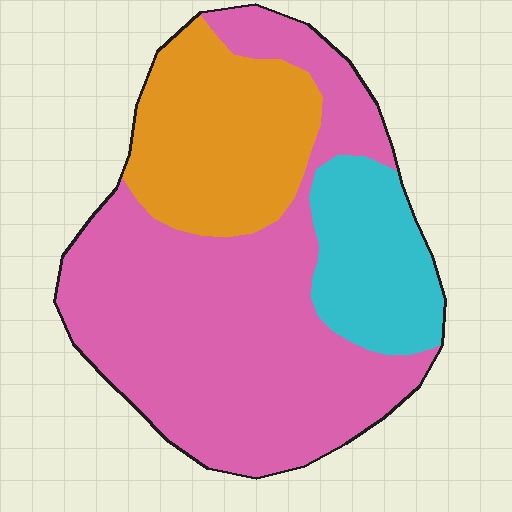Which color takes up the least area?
Cyan, at roughly 15%.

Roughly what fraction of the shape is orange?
Orange covers 24% of the shape.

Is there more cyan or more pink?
Pink.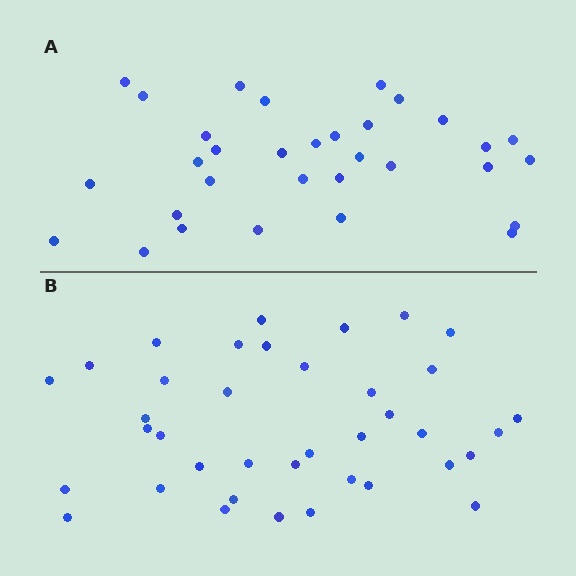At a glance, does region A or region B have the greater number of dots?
Region B (the bottom region) has more dots.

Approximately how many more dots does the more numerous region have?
Region B has about 6 more dots than region A.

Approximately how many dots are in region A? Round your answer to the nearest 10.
About 30 dots. (The exact count is 32, which rounds to 30.)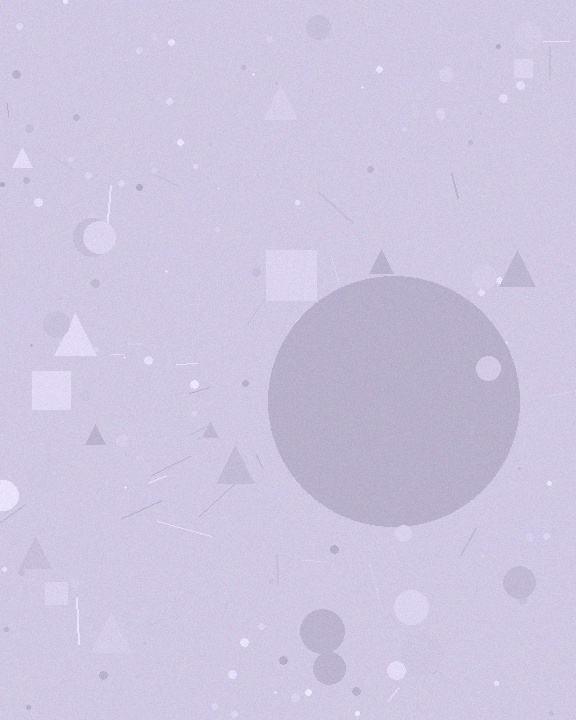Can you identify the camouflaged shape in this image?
The camouflaged shape is a circle.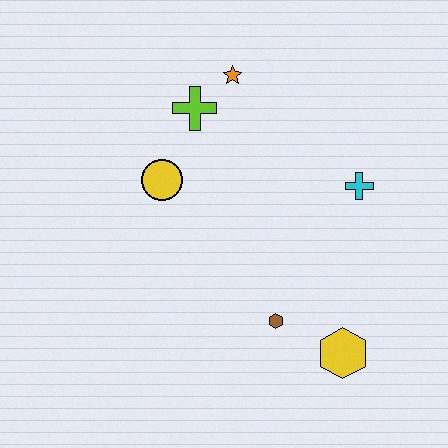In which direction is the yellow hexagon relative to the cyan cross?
The yellow hexagon is below the cyan cross.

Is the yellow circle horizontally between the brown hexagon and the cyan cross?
No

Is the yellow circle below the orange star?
Yes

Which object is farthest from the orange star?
The yellow hexagon is farthest from the orange star.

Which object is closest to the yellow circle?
The lime cross is closest to the yellow circle.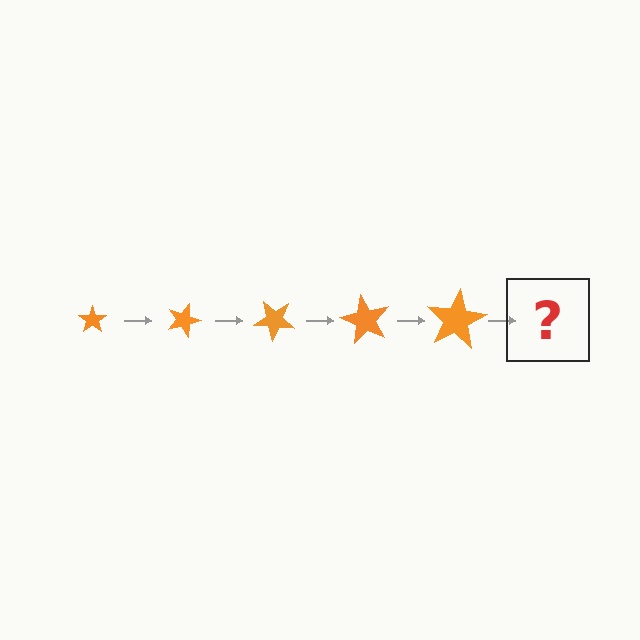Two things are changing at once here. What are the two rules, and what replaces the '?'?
The two rules are that the star grows larger each step and it rotates 20 degrees each step. The '?' should be a star, larger than the previous one and rotated 100 degrees from the start.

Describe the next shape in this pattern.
It should be a star, larger than the previous one and rotated 100 degrees from the start.